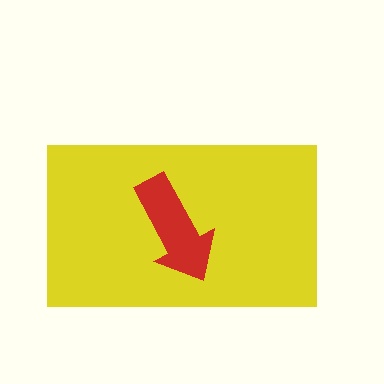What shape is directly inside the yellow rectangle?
The red arrow.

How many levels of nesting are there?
2.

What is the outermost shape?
The yellow rectangle.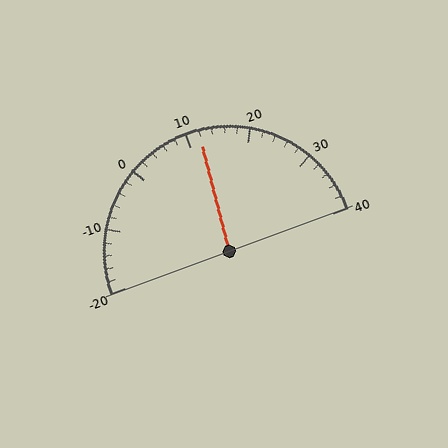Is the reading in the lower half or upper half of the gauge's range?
The reading is in the upper half of the range (-20 to 40).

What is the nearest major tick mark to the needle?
The nearest major tick mark is 10.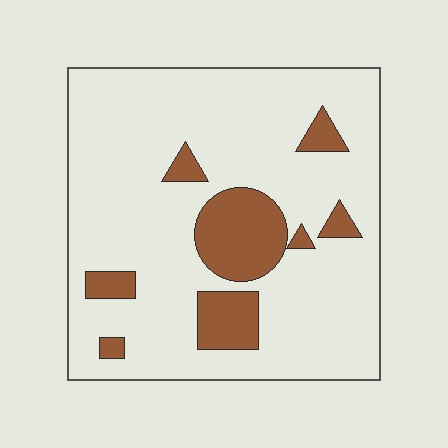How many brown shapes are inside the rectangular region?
8.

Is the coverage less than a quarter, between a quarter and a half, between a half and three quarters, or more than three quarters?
Less than a quarter.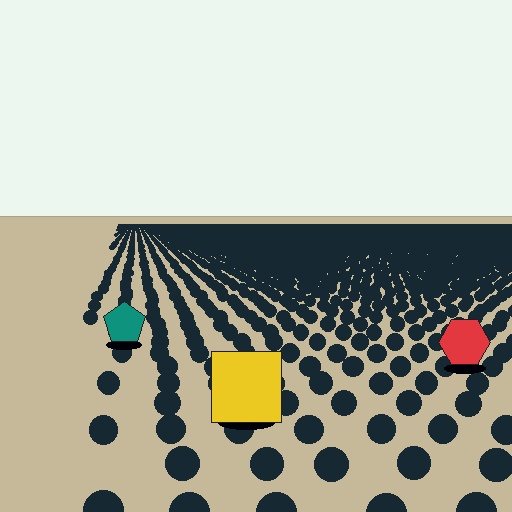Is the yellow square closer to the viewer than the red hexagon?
Yes. The yellow square is closer — you can tell from the texture gradient: the ground texture is coarser near it.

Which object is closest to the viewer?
The yellow square is closest. The texture marks near it are larger and more spread out.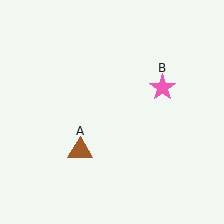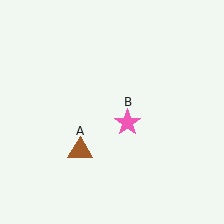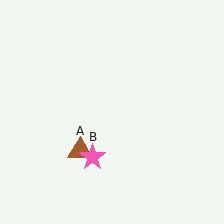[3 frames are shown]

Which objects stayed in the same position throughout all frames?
Brown triangle (object A) remained stationary.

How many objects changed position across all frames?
1 object changed position: pink star (object B).